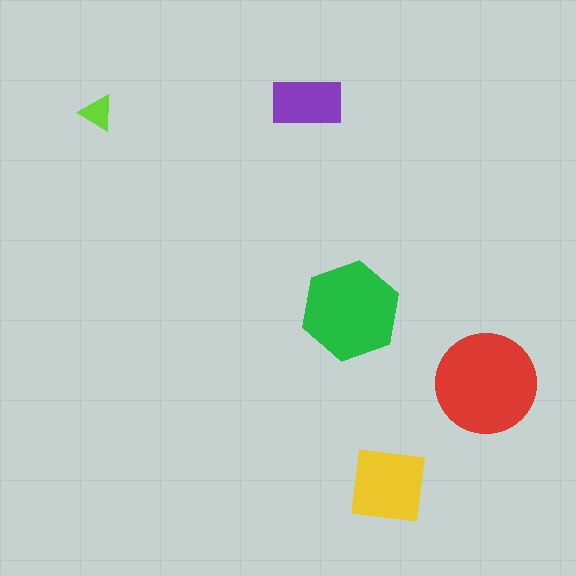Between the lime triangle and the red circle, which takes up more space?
The red circle.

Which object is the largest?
The red circle.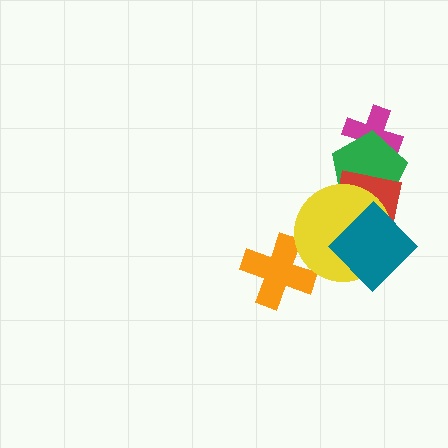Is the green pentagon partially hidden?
Yes, it is partially covered by another shape.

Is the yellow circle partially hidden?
Yes, it is partially covered by another shape.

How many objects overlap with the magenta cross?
1 object overlaps with the magenta cross.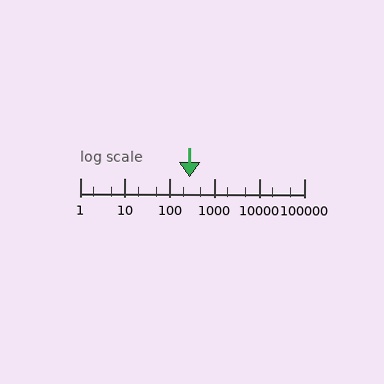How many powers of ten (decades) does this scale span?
The scale spans 5 decades, from 1 to 100000.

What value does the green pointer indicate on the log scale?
The pointer indicates approximately 280.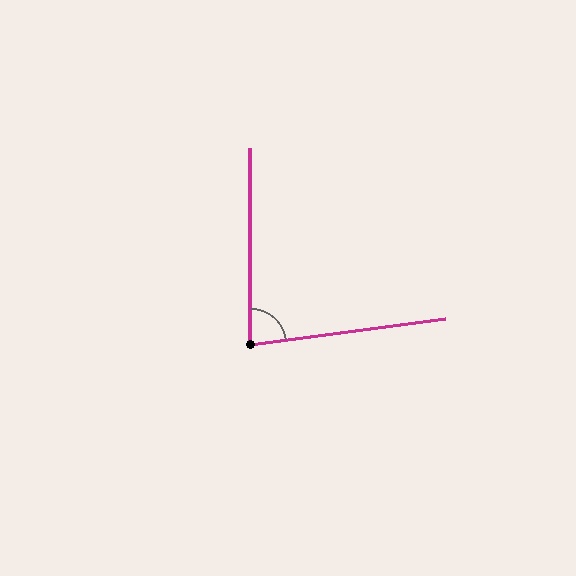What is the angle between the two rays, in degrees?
Approximately 83 degrees.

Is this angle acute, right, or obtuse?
It is acute.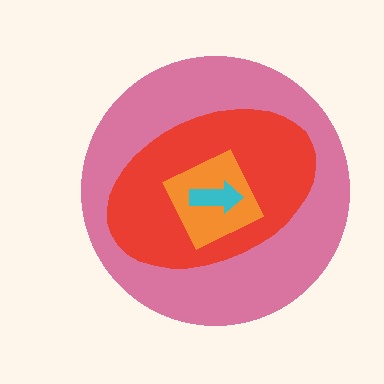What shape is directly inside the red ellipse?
The orange diamond.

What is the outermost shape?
The pink circle.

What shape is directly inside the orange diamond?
The cyan arrow.